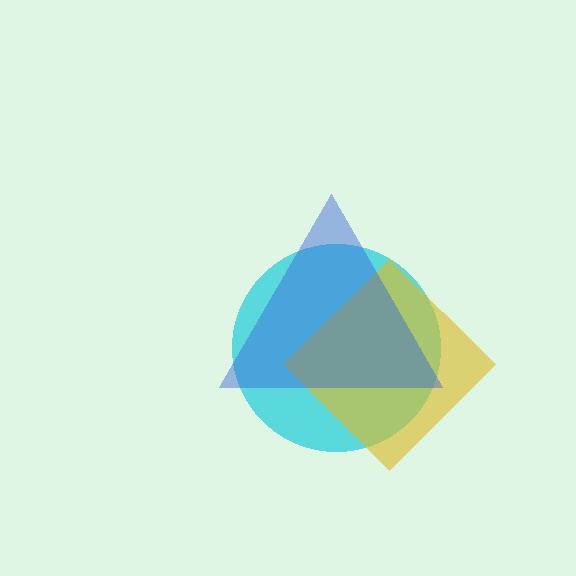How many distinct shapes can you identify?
There are 3 distinct shapes: a cyan circle, a yellow diamond, a blue triangle.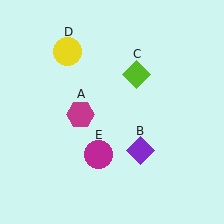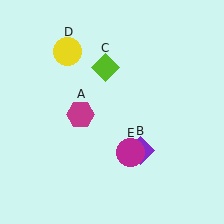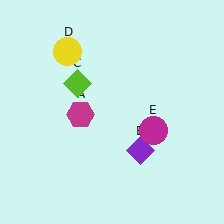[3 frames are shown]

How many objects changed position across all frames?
2 objects changed position: lime diamond (object C), magenta circle (object E).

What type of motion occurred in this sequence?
The lime diamond (object C), magenta circle (object E) rotated counterclockwise around the center of the scene.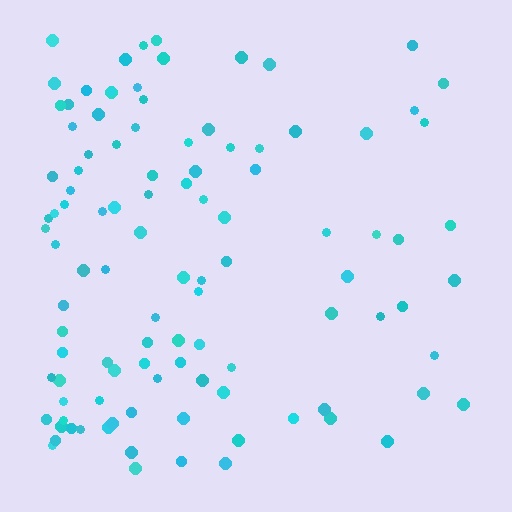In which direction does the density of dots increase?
From right to left, with the left side densest.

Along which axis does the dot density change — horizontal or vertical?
Horizontal.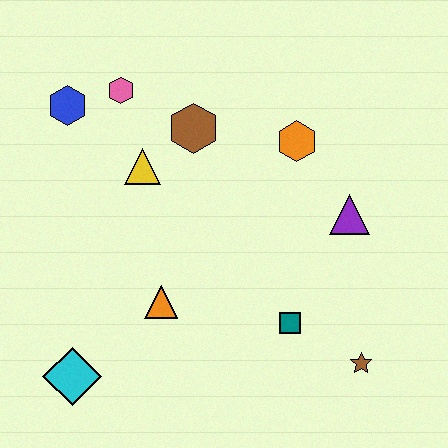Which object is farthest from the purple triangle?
The cyan diamond is farthest from the purple triangle.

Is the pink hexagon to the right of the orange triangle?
No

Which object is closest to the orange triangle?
The cyan diamond is closest to the orange triangle.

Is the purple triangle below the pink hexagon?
Yes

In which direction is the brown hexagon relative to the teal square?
The brown hexagon is above the teal square.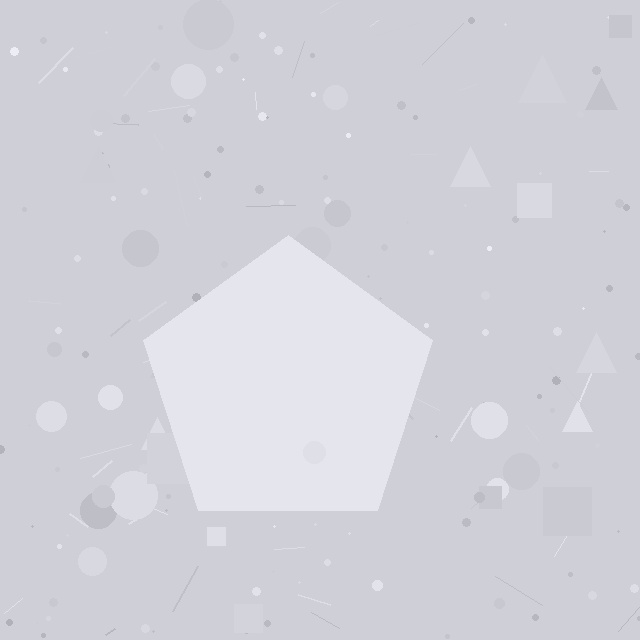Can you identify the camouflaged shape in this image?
The camouflaged shape is a pentagon.